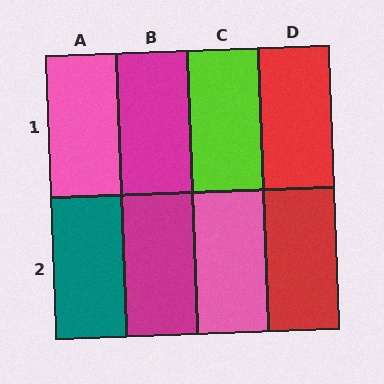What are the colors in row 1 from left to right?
Pink, magenta, lime, red.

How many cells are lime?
1 cell is lime.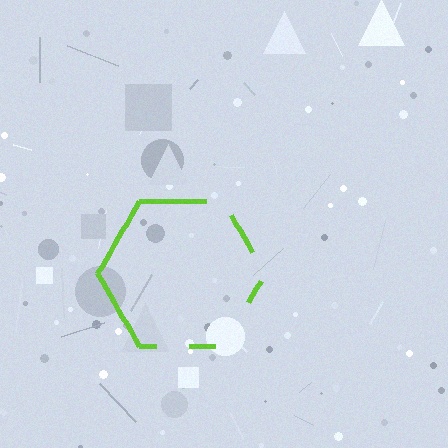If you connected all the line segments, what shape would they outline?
They would outline a hexagon.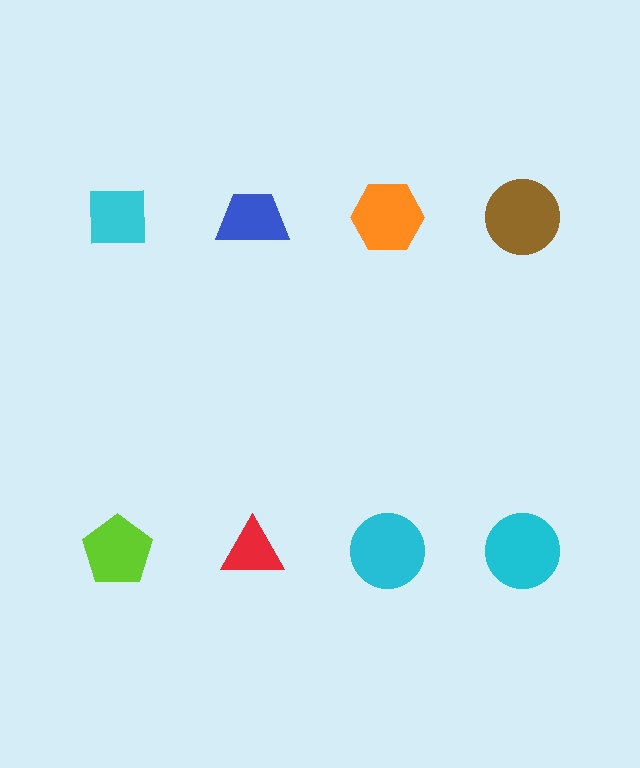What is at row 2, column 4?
A cyan circle.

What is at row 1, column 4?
A brown circle.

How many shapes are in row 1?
4 shapes.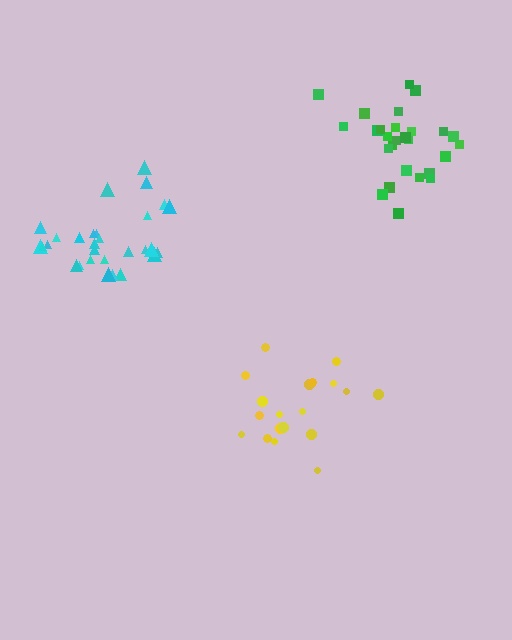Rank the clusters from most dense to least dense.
green, cyan, yellow.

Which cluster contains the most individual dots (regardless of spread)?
Cyan (29).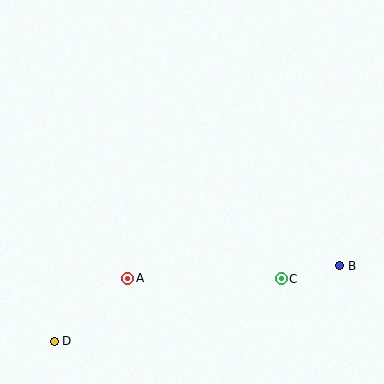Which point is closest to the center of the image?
Point A at (128, 278) is closest to the center.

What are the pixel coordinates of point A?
Point A is at (128, 278).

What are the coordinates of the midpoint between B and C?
The midpoint between B and C is at (311, 272).